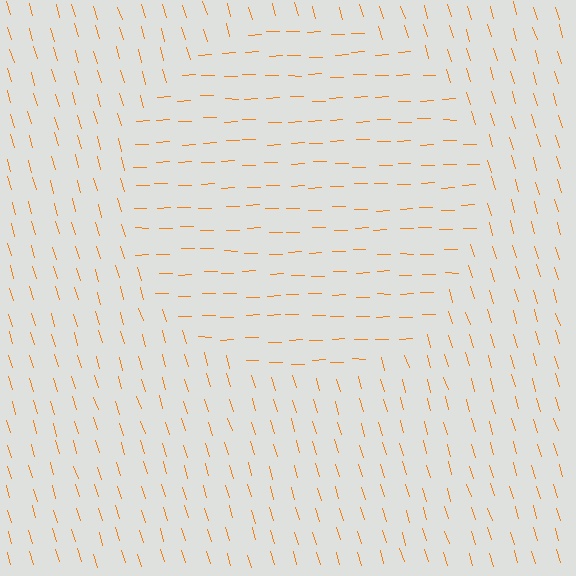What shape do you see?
I see a circle.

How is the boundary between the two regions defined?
The boundary is defined purely by a change in line orientation (approximately 75 degrees difference). All lines are the same color and thickness.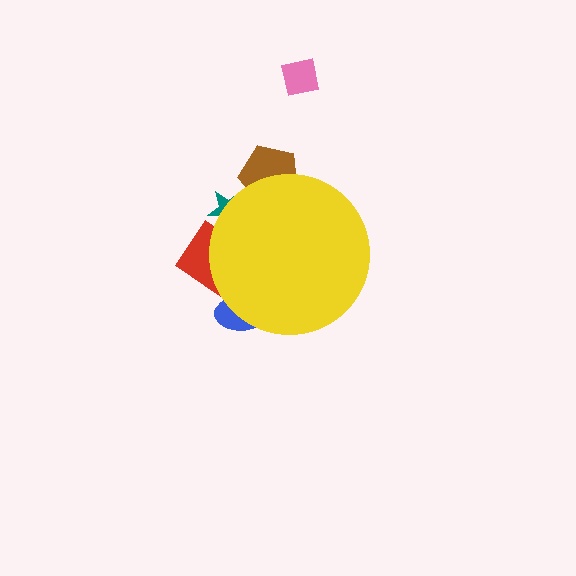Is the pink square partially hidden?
No, the pink square is fully visible.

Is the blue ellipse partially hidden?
Yes, the blue ellipse is partially hidden behind the yellow circle.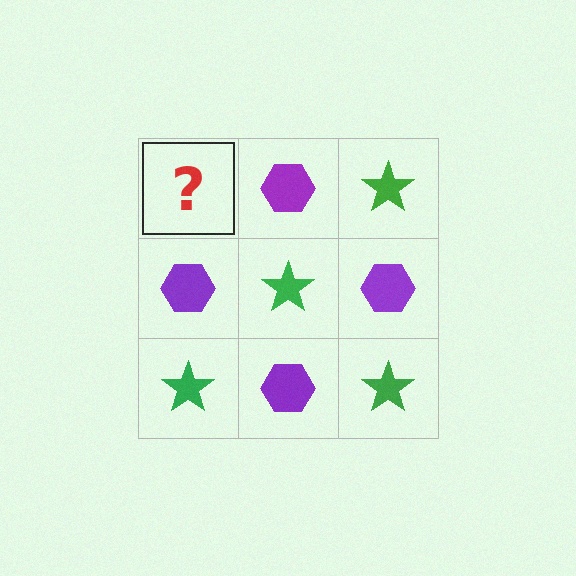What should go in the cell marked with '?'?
The missing cell should contain a green star.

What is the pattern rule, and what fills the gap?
The rule is that it alternates green star and purple hexagon in a checkerboard pattern. The gap should be filled with a green star.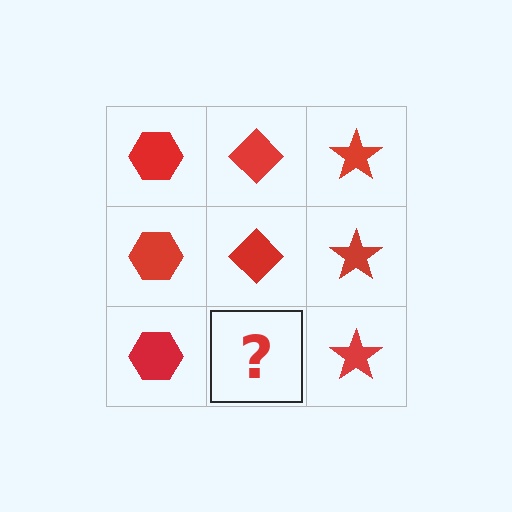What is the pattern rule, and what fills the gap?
The rule is that each column has a consistent shape. The gap should be filled with a red diamond.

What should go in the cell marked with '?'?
The missing cell should contain a red diamond.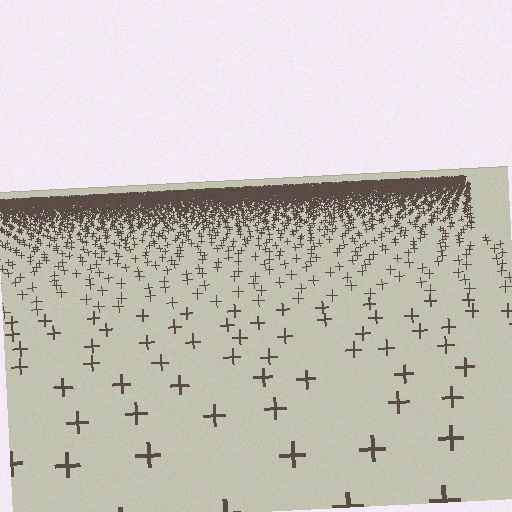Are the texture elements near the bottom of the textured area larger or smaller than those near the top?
Larger. Near the bottom, elements are closer to the viewer and appear at a bigger on-screen size.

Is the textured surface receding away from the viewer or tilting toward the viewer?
The surface is receding away from the viewer. Texture elements get smaller and denser toward the top.